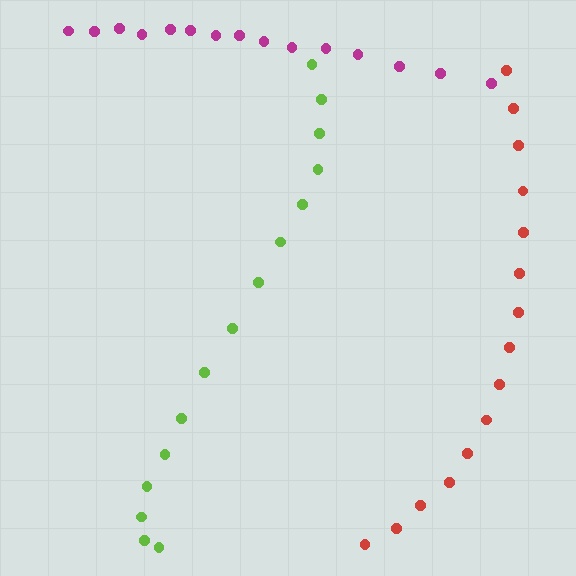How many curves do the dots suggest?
There are 3 distinct paths.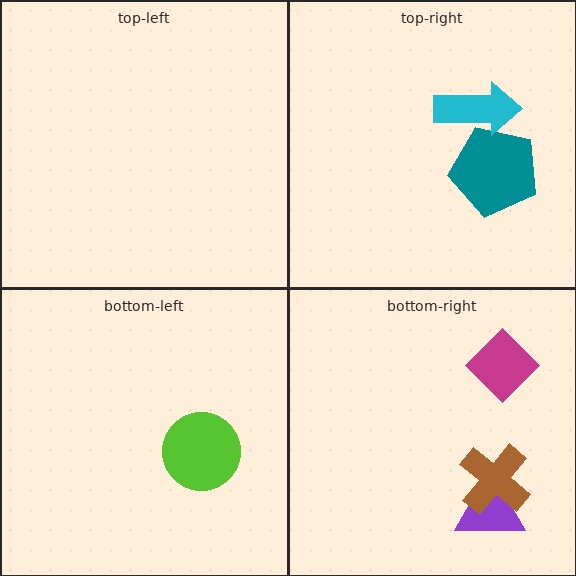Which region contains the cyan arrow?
The top-right region.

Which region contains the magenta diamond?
The bottom-right region.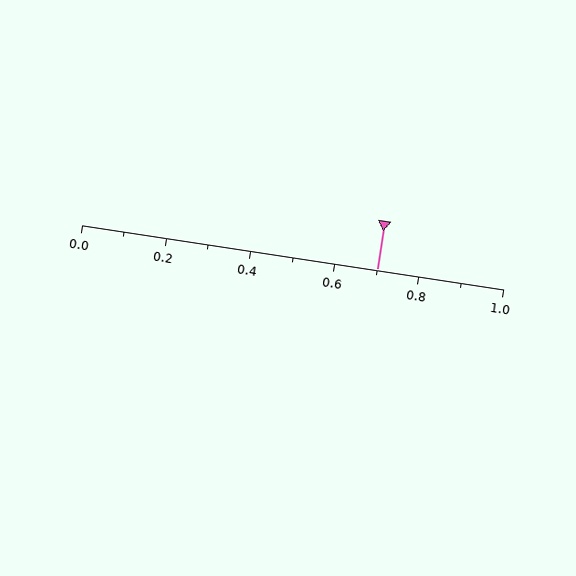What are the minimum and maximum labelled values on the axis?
The axis runs from 0.0 to 1.0.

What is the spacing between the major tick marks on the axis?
The major ticks are spaced 0.2 apart.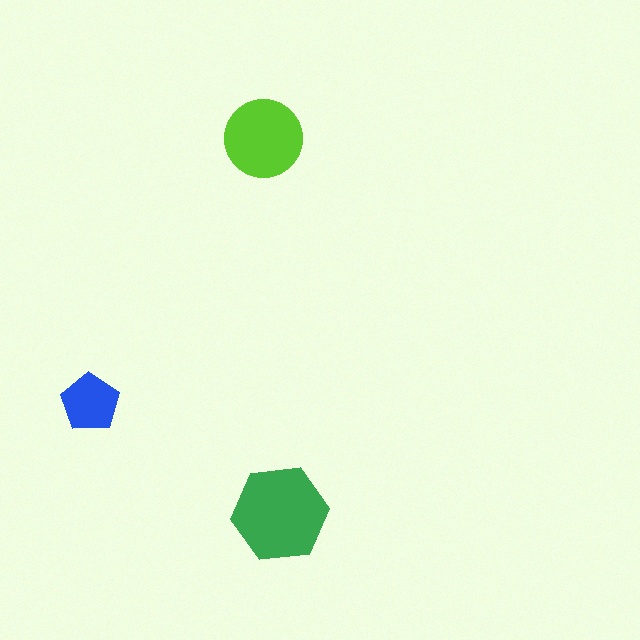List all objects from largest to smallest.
The green hexagon, the lime circle, the blue pentagon.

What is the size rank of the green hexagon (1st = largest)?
1st.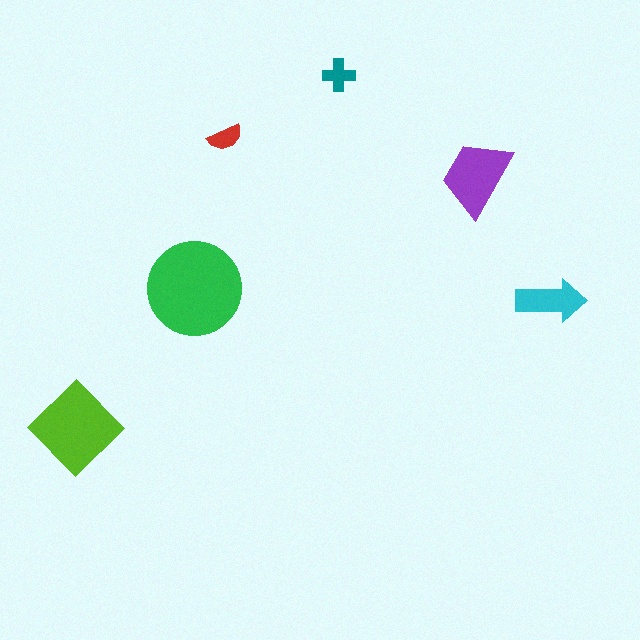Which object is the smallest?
The red semicircle.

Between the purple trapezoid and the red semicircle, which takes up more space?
The purple trapezoid.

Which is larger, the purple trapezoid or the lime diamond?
The lime diamond.